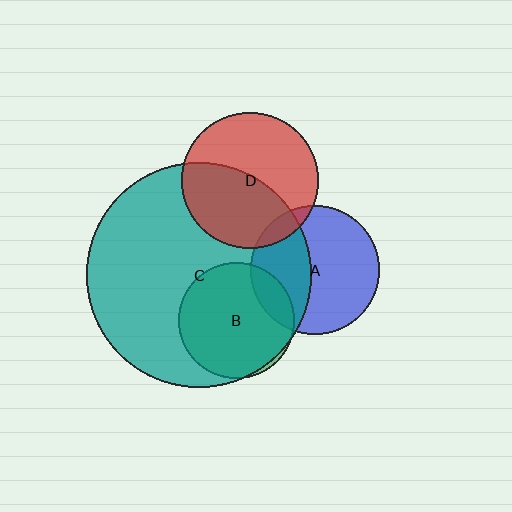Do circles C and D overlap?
Yes.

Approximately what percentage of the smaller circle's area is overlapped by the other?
Approximately 50%.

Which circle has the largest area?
Circle C (teal).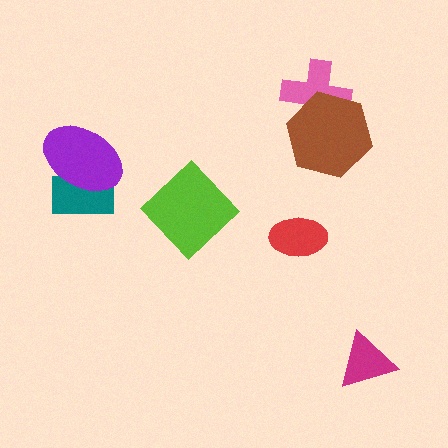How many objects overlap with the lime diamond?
0 objects overlap with the lime diamond.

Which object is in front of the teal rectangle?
The purple ellipse is in front of the teal rectangle.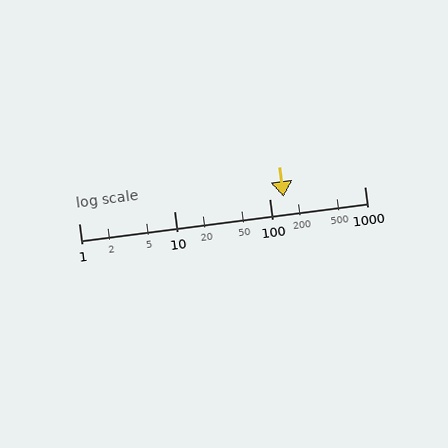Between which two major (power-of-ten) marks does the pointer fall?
The pointer is between 100 and 1000.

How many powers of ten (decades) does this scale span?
The scale spans 3 decades, from 1 to 1000.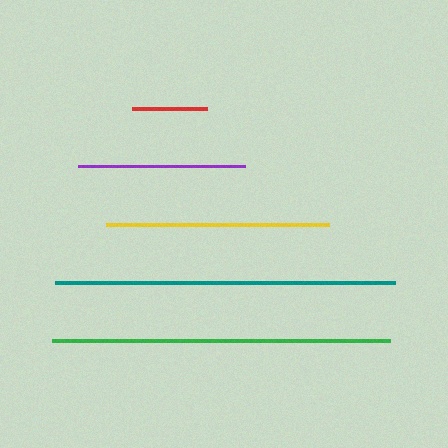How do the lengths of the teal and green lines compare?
The teal and green lines are approximately the same length.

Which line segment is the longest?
The teal line is the longest at approximately 341 pixels.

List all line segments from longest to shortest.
From longest to shortest: teal, green, yellow, purple, red.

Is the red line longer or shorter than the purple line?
The purple line is longer than the red line.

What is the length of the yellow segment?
The yellow segment is approximately 223 pixels long.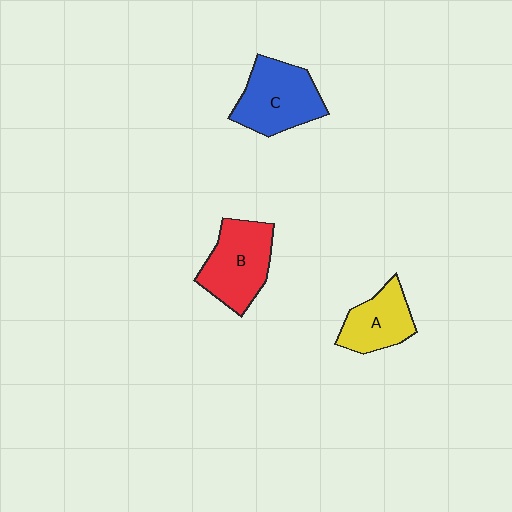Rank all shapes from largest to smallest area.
From largest to smallest: C (blue), B (red), A (yellow).